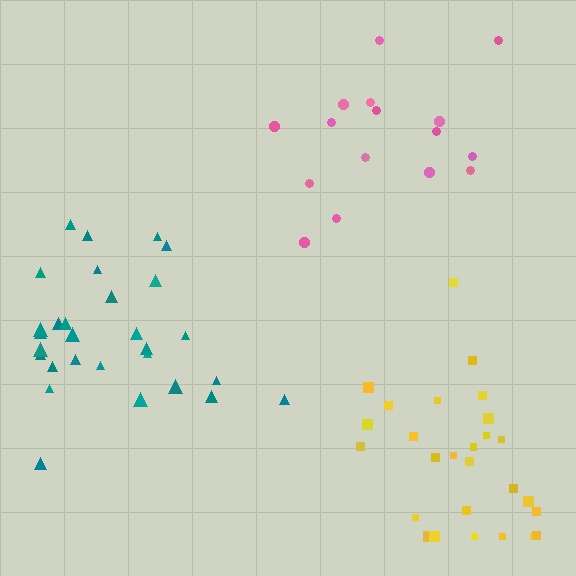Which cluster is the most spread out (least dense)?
Pink.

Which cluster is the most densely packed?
Yellow.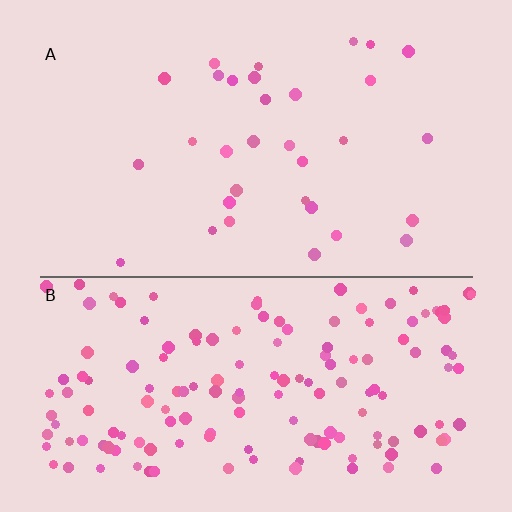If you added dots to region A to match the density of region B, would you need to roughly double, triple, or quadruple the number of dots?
Approximately quadruple.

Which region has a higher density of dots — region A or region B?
B (the bottom).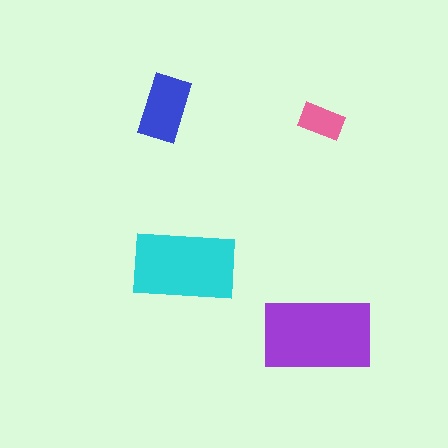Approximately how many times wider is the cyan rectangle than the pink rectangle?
About 2.5 times wider.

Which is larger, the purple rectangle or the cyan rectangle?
The purple one.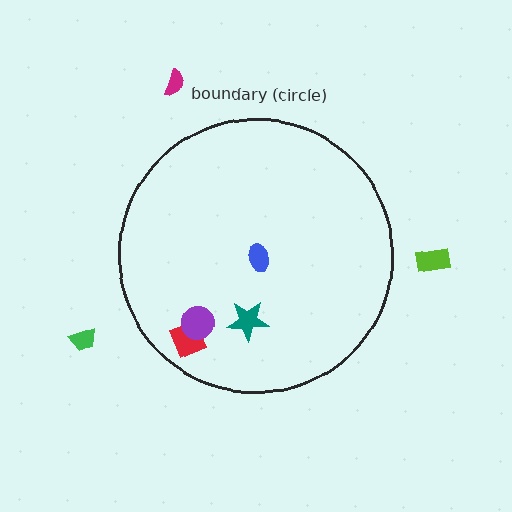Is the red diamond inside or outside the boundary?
Inside.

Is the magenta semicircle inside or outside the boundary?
Outside.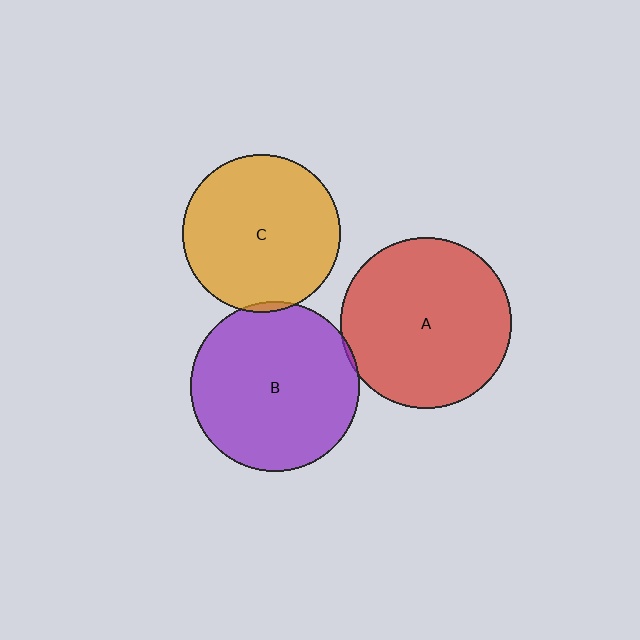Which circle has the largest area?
Circle A (red).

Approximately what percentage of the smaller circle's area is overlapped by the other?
Approximately 5%.